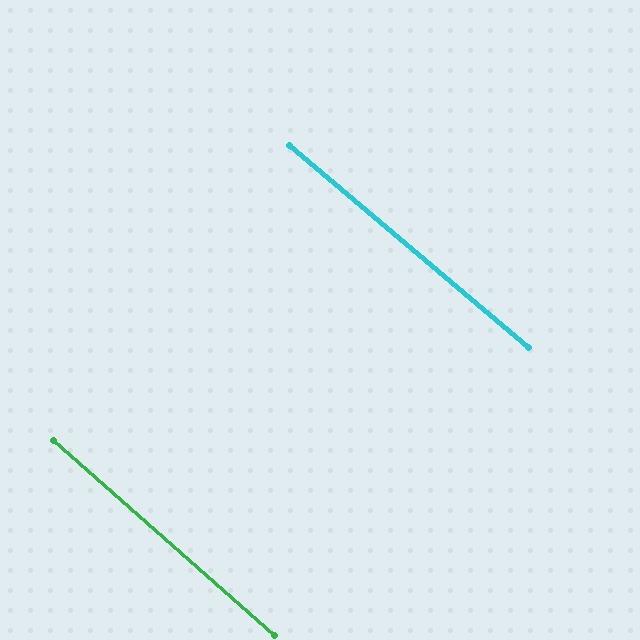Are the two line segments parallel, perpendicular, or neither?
Parallel — their directions differ by only 1.1°.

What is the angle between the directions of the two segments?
Approximately 1 degree.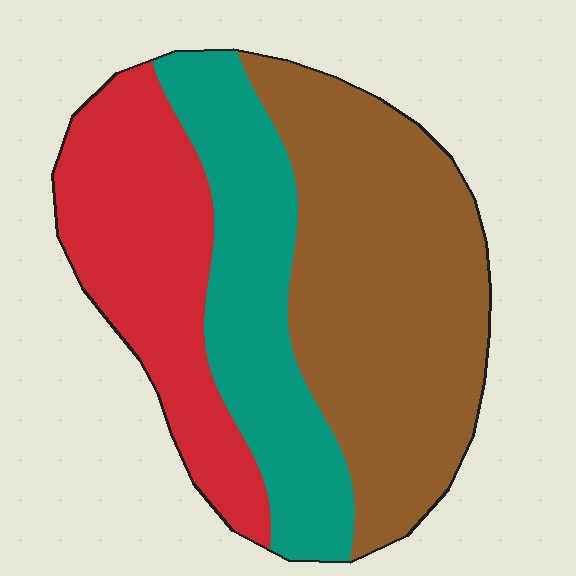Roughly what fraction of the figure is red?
Red takes up about one quarter (1/4) of the figure.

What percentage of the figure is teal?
Teal takes up between a sixth and a third of the figure.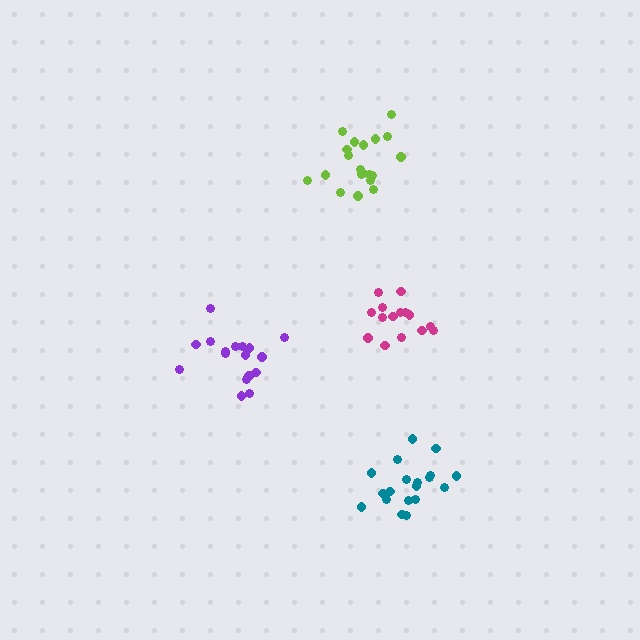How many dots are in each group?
Group 1: 21 dots, Group 2: 17 dots, Group 3: 19 dots, Group 4: 15 dots (72 total).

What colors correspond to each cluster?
The clusters are colored: lime, purple, teal, magenta.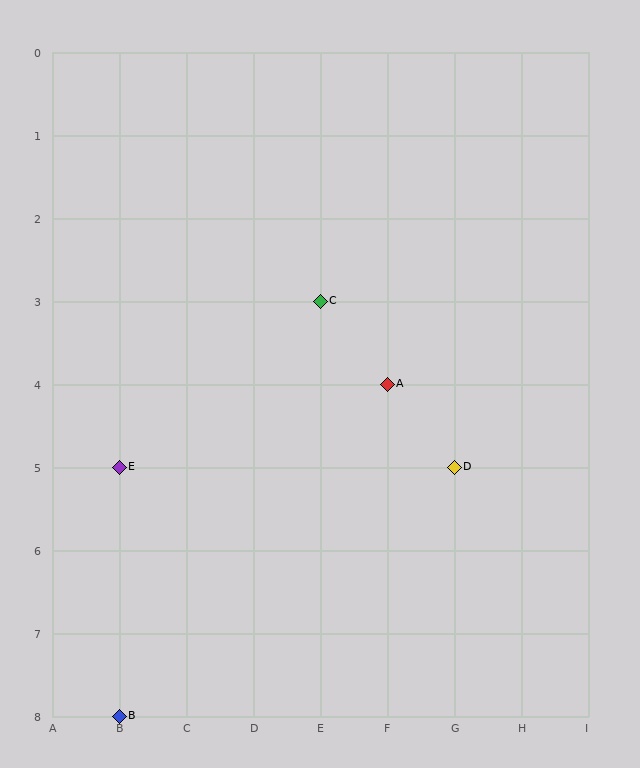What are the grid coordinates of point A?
Point A is at grid coordinates (F, 4).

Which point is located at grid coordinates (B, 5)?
Point E is at (B, 5).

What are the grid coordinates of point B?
Point B is at grid coordinates (B, 8).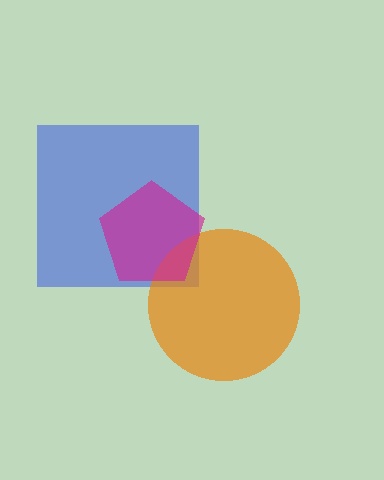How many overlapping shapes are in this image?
There are 3 overlapping shapes in the image.